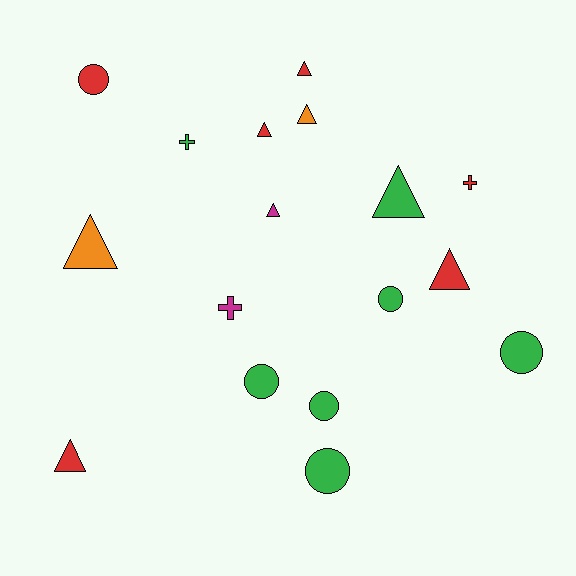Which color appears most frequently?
Green, with 7 objects.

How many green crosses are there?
There is 1 green cross.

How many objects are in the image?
There are 17 objects.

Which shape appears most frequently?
Triangle, with 8 objects.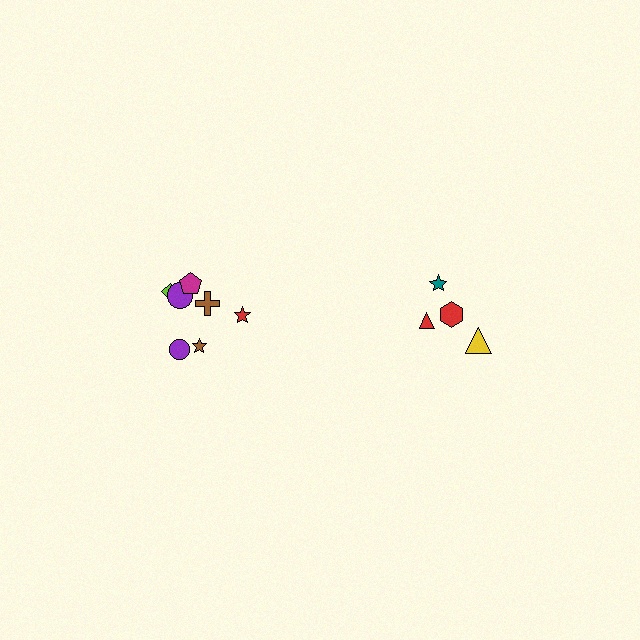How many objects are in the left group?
There are 7 objects.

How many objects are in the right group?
There are 4 objects.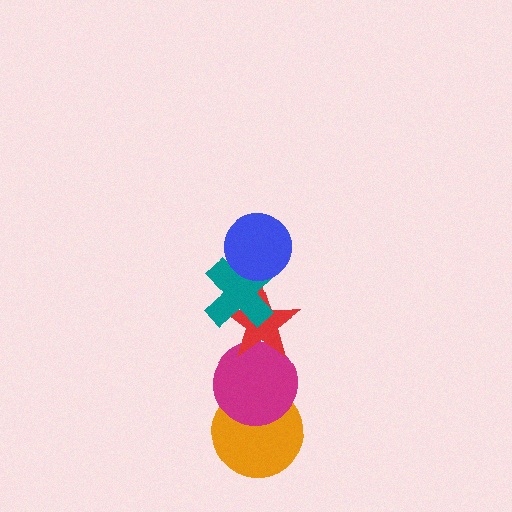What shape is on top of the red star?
The teal cross is on top of the red star.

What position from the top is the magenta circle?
The magenta circle is 4th from the top.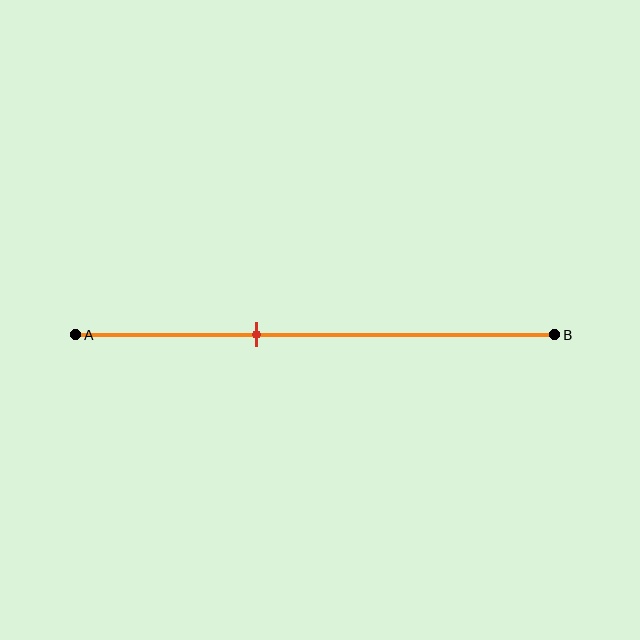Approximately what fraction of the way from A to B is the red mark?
The red mark is approximately 40% of the way from A to B.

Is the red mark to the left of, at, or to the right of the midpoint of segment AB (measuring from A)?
The red mark is to the left of the midpoint of segment AB.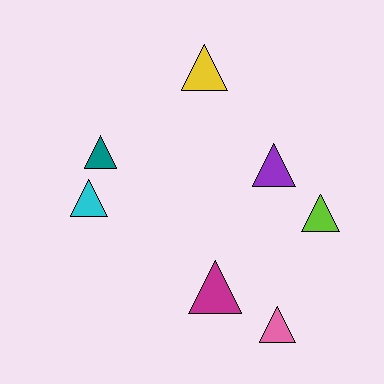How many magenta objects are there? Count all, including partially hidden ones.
There is 1 magenta object.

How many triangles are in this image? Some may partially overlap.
There are 7 triangles.